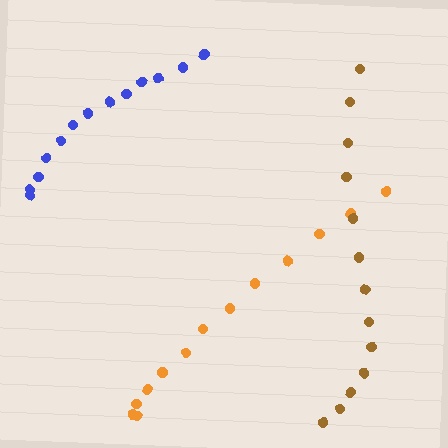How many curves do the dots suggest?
There are 3 distinct paths.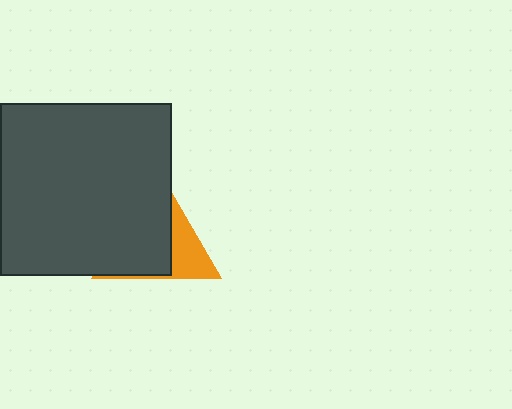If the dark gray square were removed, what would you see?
You would see the complete orange triangle.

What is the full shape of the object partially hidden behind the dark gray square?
The partially hidden object is an orange triangle.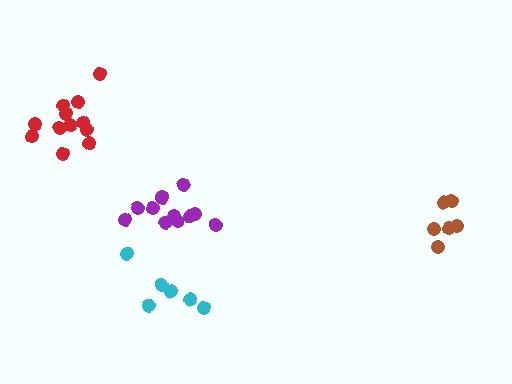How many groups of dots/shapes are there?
There are 4 groups.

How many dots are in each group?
Group 1: 6 dots, Group 2: 12 dots, Group 3: 11 dots, Group 4: 6 dots (35 total).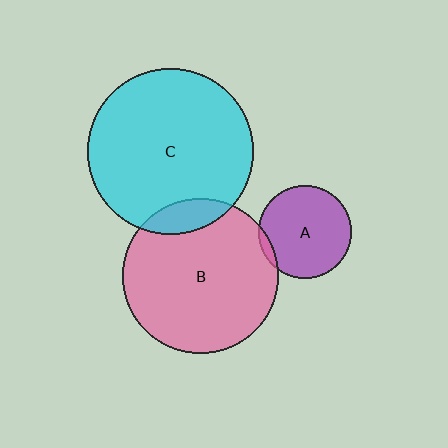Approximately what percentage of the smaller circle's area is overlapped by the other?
Approximately 10%.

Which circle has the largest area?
Circle C (cyan).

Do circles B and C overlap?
Yes.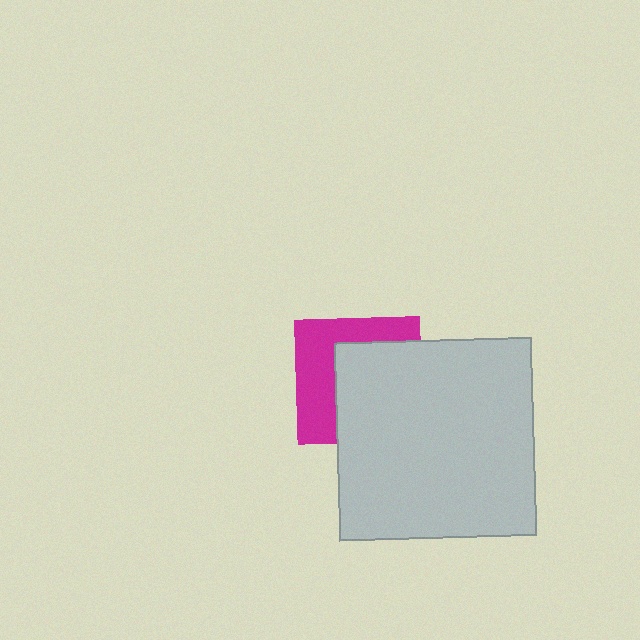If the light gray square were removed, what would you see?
You would see the complete magenta square.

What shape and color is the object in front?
The object in front is a light gray square.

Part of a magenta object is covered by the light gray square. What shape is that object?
It is a square.